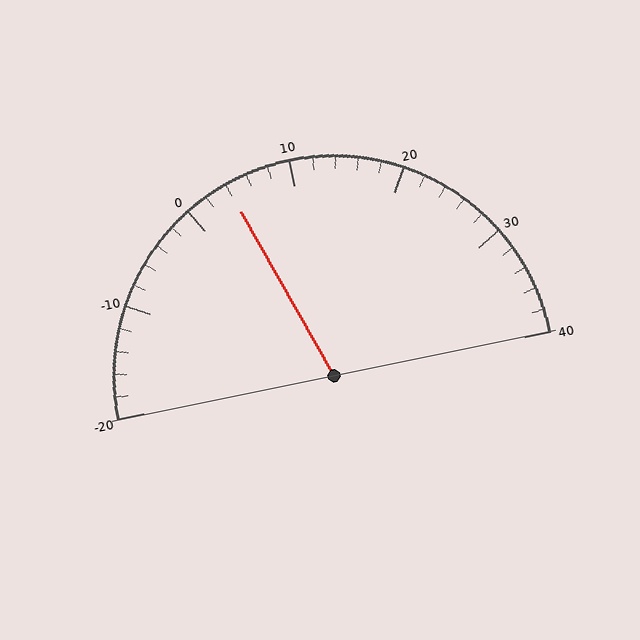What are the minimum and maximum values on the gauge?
The gauge ranges from -20 to 40.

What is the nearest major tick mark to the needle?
The nearest major tick mark is 0.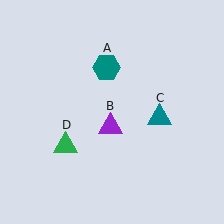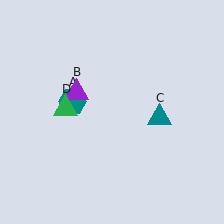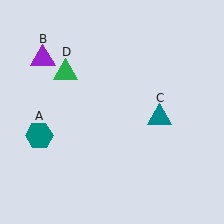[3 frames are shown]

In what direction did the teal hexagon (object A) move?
The teal hexagon (object A) moved down and to the left.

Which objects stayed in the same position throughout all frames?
Teal triangle (object C) remained stationary.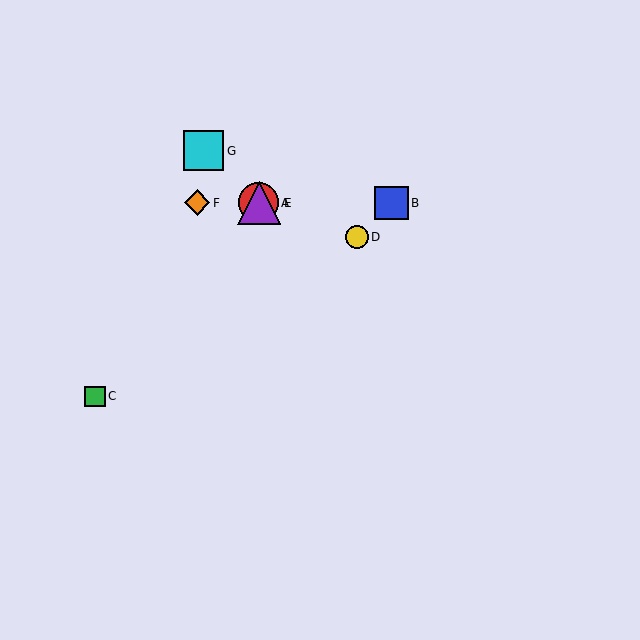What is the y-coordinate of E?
Object E is at y≈203.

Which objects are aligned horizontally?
Objects A, B, E, F are aligned horizontally.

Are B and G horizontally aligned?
No, B is at y≈203 and G is at y≈151.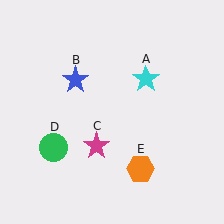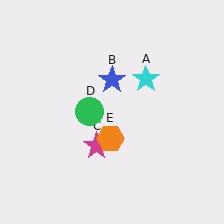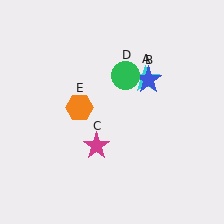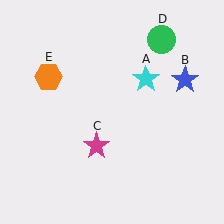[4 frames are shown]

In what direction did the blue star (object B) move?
The blue star (object B) moved right.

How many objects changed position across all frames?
3 objects changed position: blue star (object B), green circle (object D), orange hexagon (object E).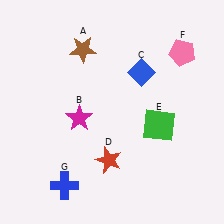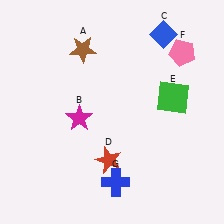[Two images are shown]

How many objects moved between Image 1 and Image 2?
3 objects moved between the two images.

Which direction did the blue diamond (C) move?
The blue diamond (C) moved up.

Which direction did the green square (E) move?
The green square (E) moved up.